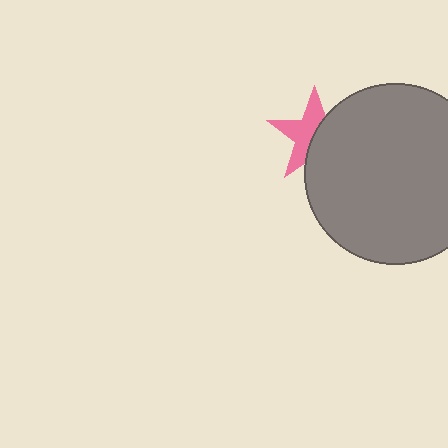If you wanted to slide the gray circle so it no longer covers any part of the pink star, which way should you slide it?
Slide it right — that is the most direct way to separate the two shapes.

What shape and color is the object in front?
The object in front is a gray circle.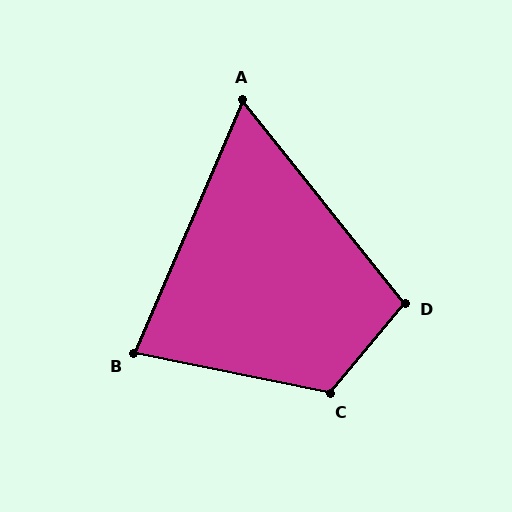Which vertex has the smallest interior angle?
A, at approximately 62 degrees.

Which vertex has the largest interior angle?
C, at approximately 118 degrees.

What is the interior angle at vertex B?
Approximately 78 degrees (acute).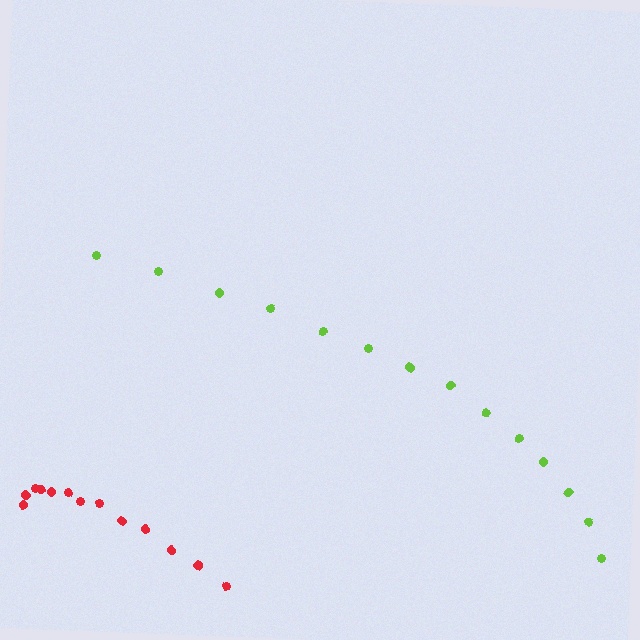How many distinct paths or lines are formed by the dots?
There are 2 distinct paths.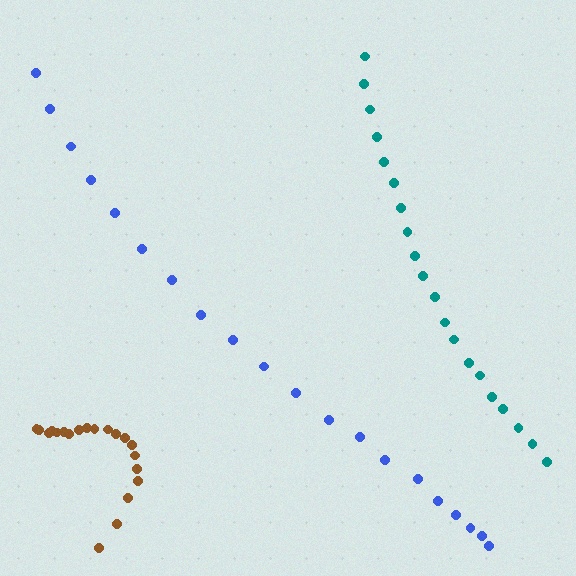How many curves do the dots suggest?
There are 3 distinct paths.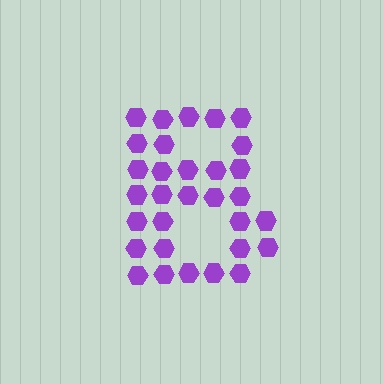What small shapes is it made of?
It is made of small hexagons.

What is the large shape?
The large shape is the letter B.